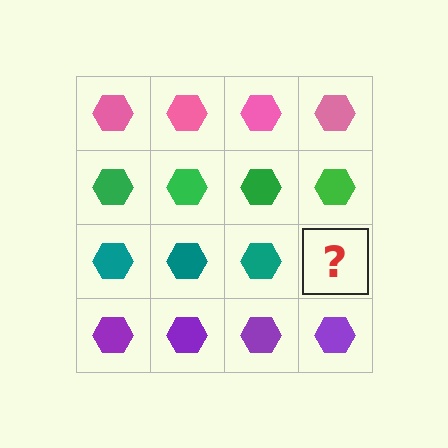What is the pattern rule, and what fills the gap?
The rule is that each row has a consistent color. The gap should be filled with a teal hexagon.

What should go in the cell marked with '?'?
The missing cell should contain a teal hexagon.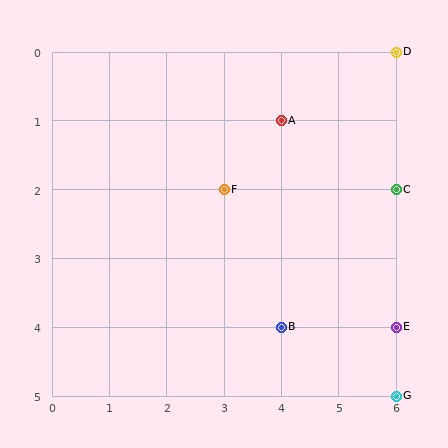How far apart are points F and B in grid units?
Points F and B are 1 column and 2 rows apart (about 2.2 grid units diagonally).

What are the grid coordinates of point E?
Point E is at grid coordinates (6, 4).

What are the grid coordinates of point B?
Point B is at grid coordinates (4, 4).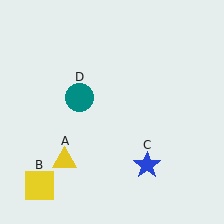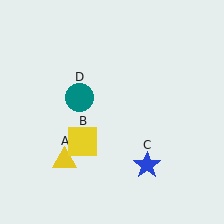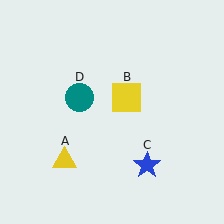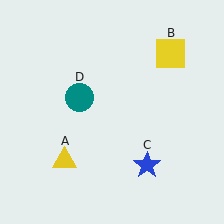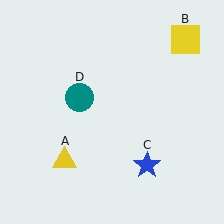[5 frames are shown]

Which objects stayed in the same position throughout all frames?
Yellow triangle (object A) and blue star (object C) and teal circle (object D) remained stationary.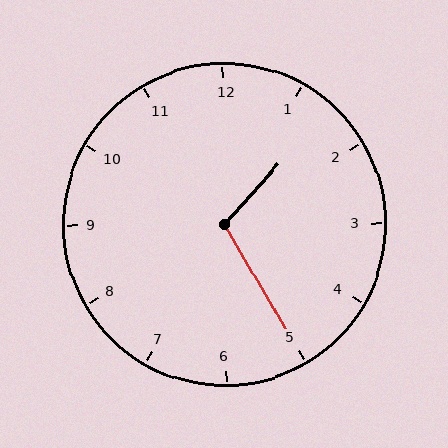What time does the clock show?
1:25.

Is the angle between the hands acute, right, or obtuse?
It is obtuse.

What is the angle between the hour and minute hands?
Approximately 108 degrees.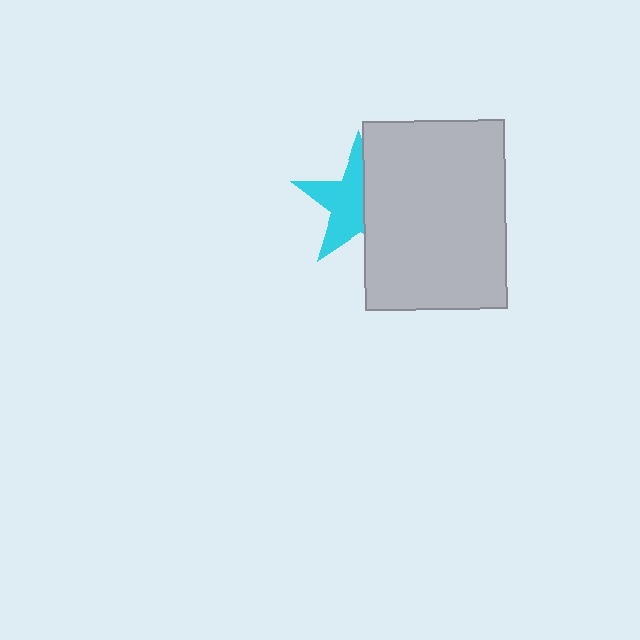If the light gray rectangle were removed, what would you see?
You would see the complete cyan star.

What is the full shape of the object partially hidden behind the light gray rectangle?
The partially hidden object is a cyan star.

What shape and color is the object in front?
The object in front is a light gray rectangle.